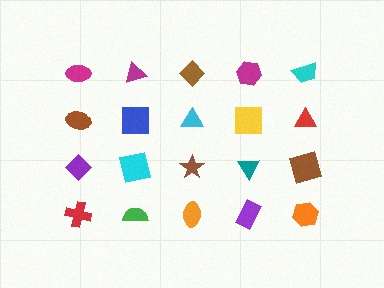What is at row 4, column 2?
A green semicircle.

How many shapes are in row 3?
5 shapes.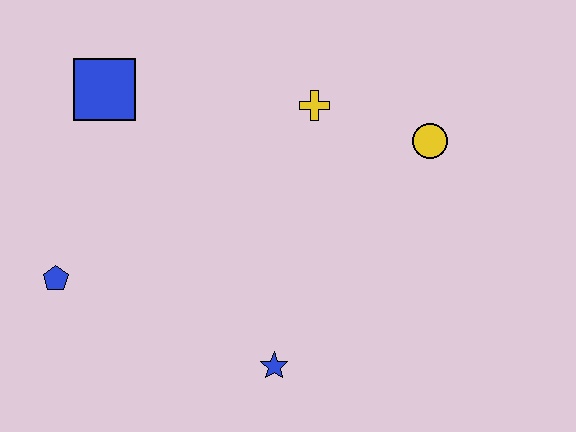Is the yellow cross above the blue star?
Yes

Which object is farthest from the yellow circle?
The blue pentagon is farthest from the yellow circle.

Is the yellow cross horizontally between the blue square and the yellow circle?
Yes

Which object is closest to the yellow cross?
The yellow circle is closest to the yellow cross.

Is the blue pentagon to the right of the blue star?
No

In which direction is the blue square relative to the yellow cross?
The blue square is to the left of the yellow cross.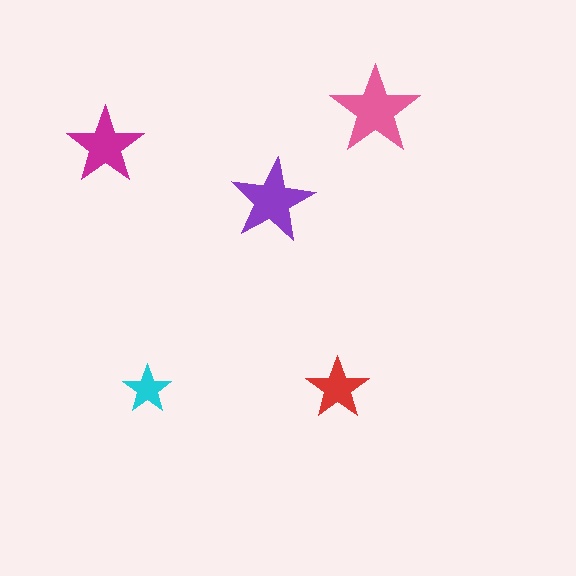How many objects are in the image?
There are 5 objects in the image.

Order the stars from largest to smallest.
the pink one, the purple one, the magenta one, the red one, the cyan one.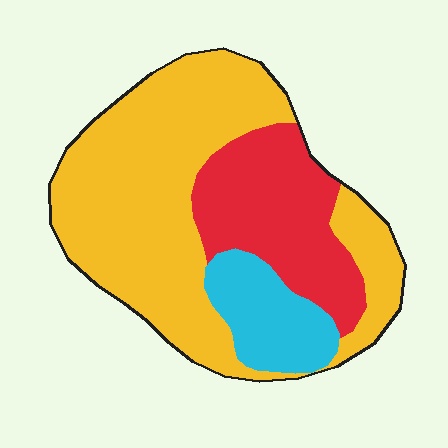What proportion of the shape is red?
Red covers 26% of the shape.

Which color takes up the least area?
Cyan, at roughly 15%.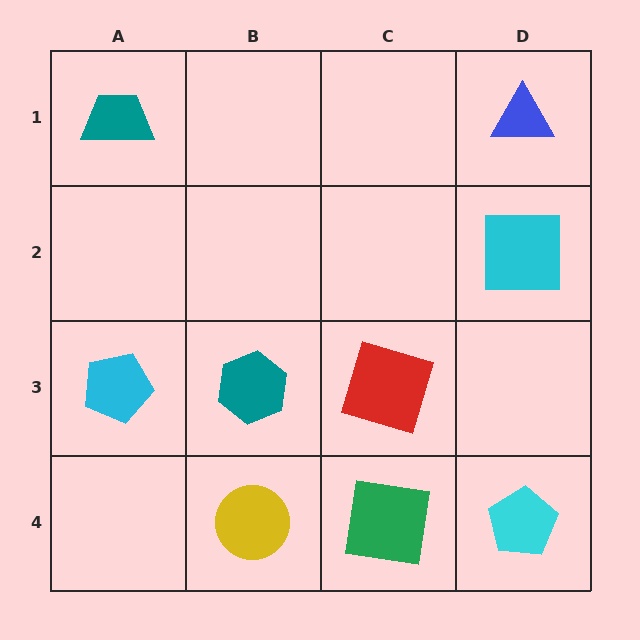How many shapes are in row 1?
2 shapes.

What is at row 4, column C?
A green square.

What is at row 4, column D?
A cyan pentagon.